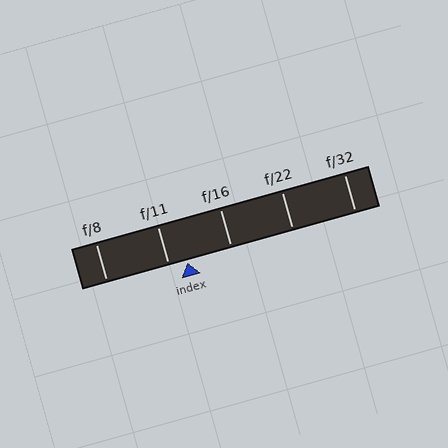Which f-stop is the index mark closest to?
The index mark is closest to f/11.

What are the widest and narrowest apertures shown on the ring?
The widest aperture shown is f/8 and the narrowest is f/32.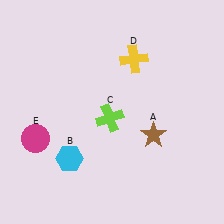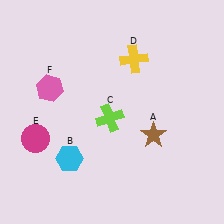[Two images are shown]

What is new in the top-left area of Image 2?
A pink hexagon (F) was added in the top-left area of Image 2.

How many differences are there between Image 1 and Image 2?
There is 1 difference between the two images.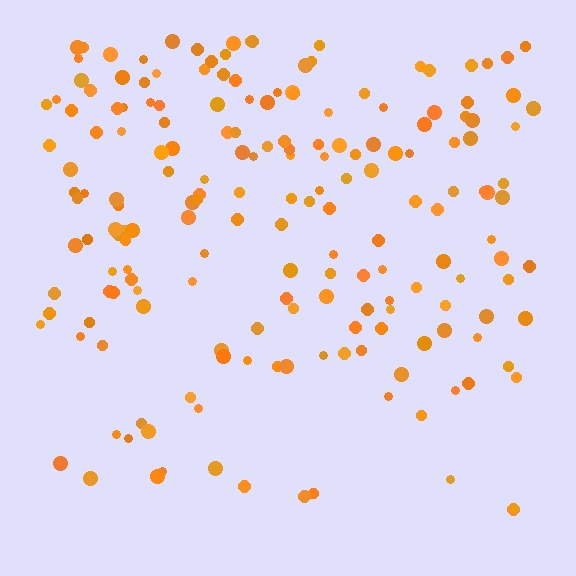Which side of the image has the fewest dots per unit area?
The bottom.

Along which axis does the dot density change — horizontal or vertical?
Vertical.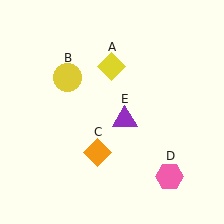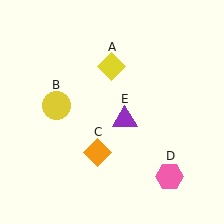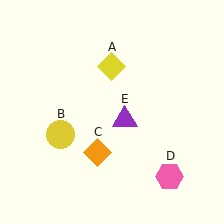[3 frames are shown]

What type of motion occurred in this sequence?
The yellow circle (object B) rotated counterclockwise around the center of the scene.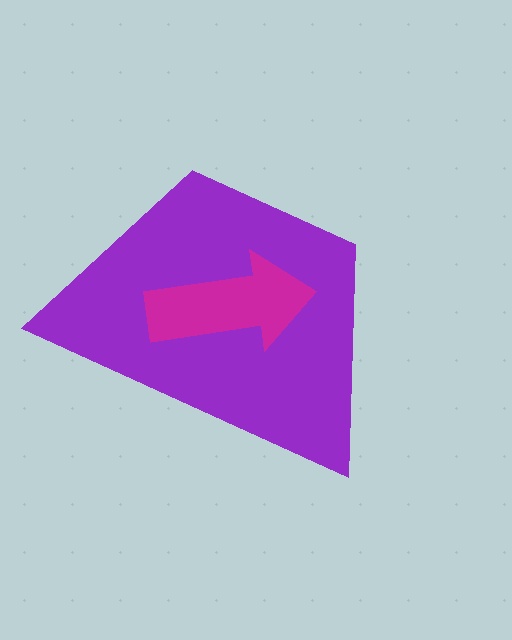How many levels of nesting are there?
2.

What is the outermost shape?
The purple trapezoid.